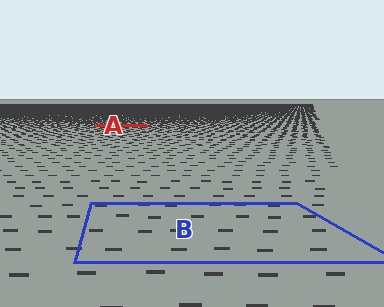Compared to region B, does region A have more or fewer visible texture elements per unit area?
Region A has more texture elements per unit area — they are packed more densely because it is farther away.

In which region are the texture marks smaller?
The texture marks are smaller in region A, because it is farther away.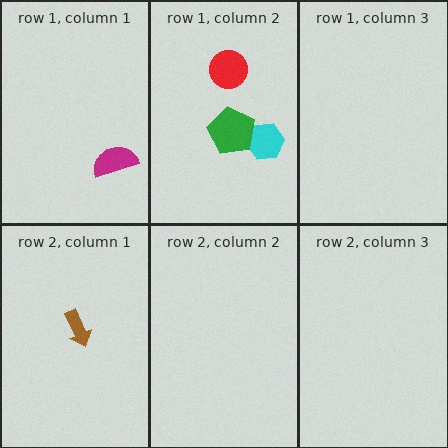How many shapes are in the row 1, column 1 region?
1.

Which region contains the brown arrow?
The row 2, column 1 region.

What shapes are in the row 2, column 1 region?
The brown arrow.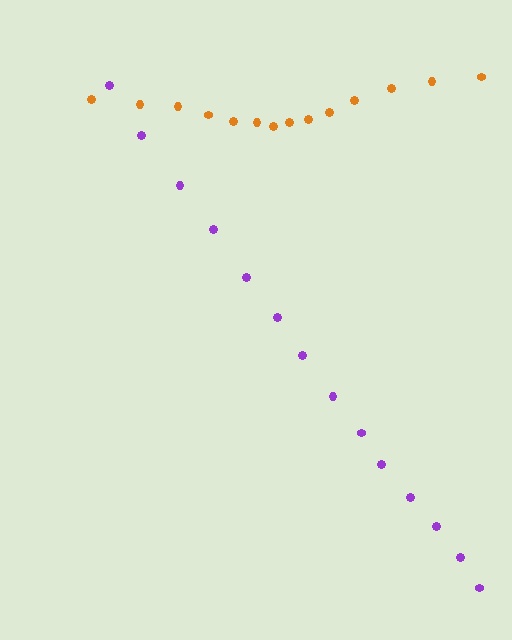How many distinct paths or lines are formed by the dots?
There are 2 distinct paths.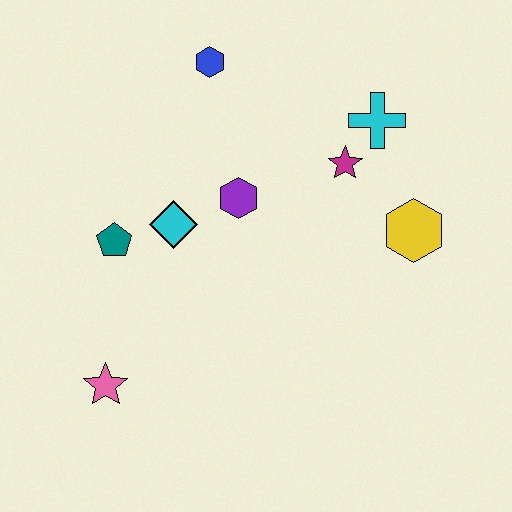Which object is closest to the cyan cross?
The magenta star is closest to the cyan cross.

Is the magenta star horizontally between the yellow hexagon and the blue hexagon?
Yes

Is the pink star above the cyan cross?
No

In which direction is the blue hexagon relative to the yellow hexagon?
The blue hexagon is to the left of the yellow hexagon.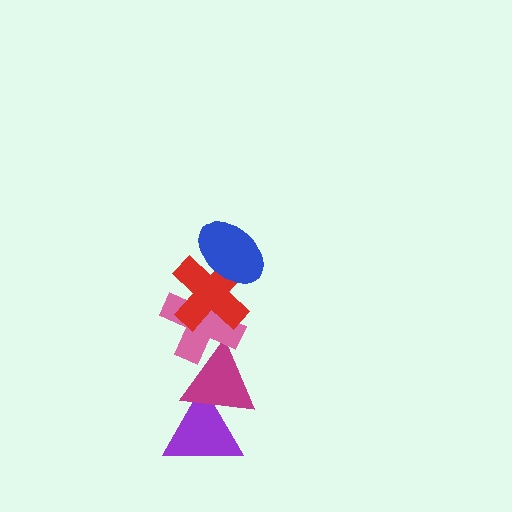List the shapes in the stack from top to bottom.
From top to bottom: the blue ellipse, the red cross, the pink cross, the magenta triangle, the purple triangle.